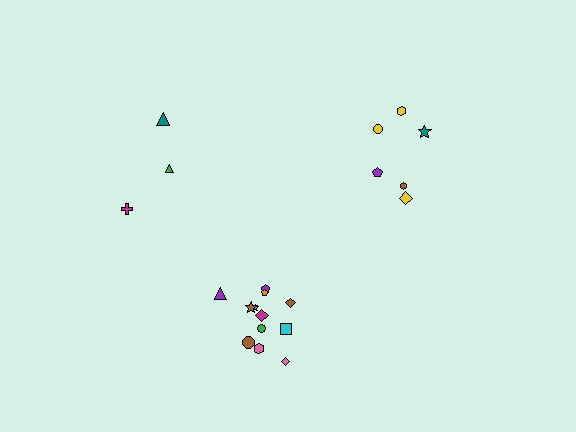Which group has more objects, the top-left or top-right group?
The top-right group.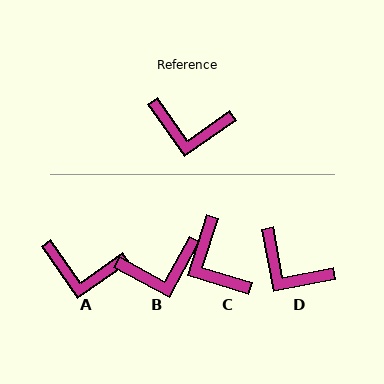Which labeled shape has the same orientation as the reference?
A.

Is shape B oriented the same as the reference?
No, it is off by about 26 degrees.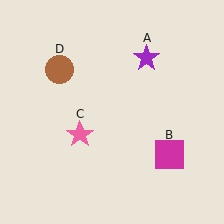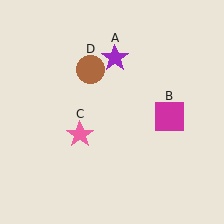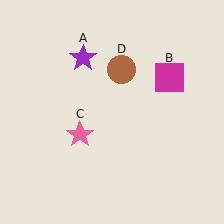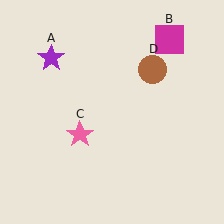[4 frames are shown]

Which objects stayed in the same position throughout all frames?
Pink star (object C) remained stationary.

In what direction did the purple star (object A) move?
The purple star (object A) moved left.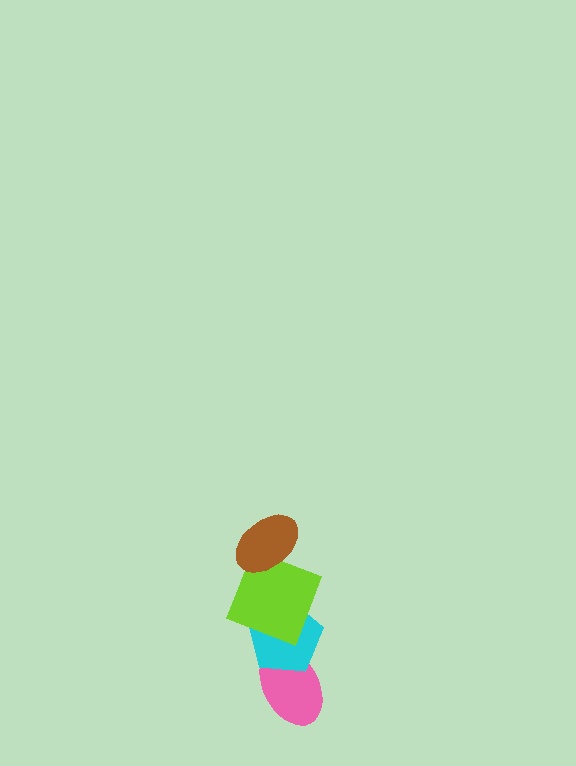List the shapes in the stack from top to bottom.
From top to bottom: the brown ellipse, the lime square, the cyan pentagon, the pink ellipse.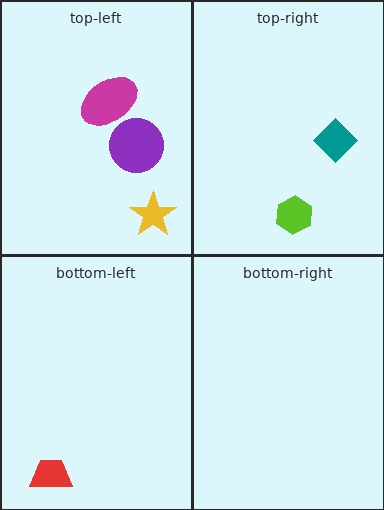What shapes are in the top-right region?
The teal diamond, the lime hexagon.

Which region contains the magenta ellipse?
The top-left region.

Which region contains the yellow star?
The top-left region.